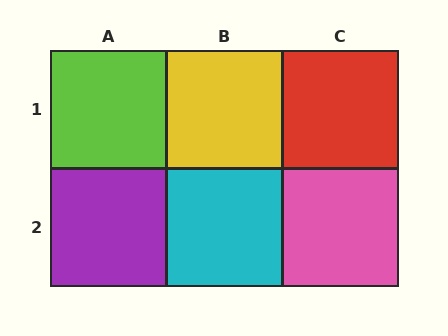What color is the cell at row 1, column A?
Lime.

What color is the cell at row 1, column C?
Red.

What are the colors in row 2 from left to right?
Purple, cyan, pink.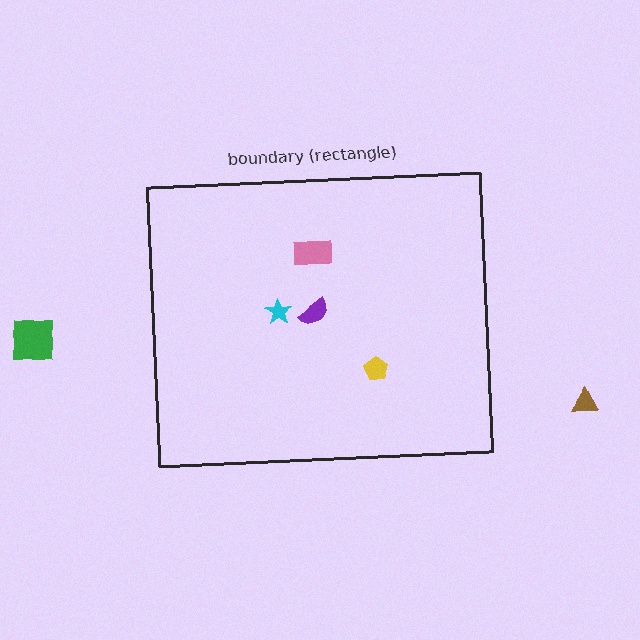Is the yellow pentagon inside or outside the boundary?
Inside.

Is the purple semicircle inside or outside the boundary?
Inside.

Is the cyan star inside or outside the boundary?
Inside.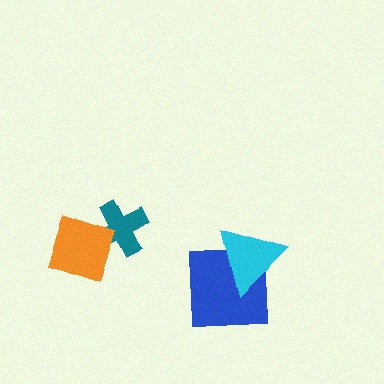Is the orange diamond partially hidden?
No, no other shape covers it.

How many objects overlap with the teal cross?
1 object overlaps with the teal cross.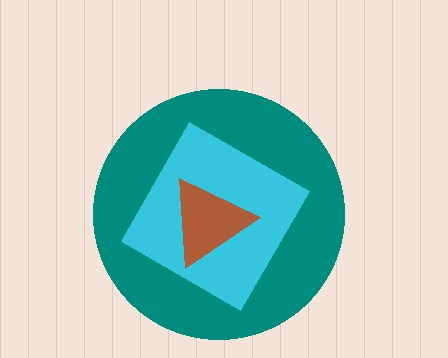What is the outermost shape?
The teal circle.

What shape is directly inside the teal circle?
The cyan square.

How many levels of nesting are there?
3.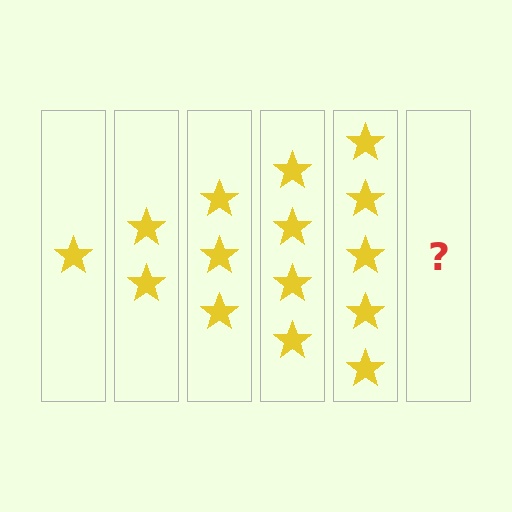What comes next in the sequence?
The next element should be 6 stars.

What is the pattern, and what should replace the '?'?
The pattern is that each step adds one more star. The '?' should be 6 stars.